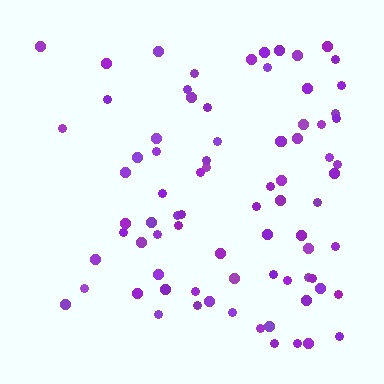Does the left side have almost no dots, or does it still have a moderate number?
Still a moderate number, just noticeably fewer than the right.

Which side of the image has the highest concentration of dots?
The right.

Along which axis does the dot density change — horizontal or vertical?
Horizontal.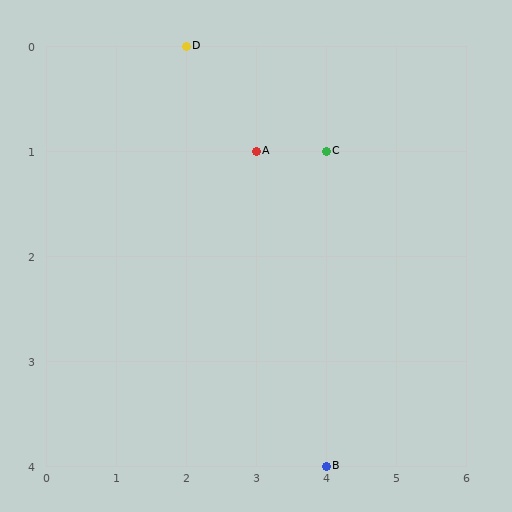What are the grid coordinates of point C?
Point C is at grid coordinates (4, 1).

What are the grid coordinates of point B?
Point B is at grid coordinates (4, 4).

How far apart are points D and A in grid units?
Points D and A are 1 column and 1 row apart (about 1.4 grid units diagonally).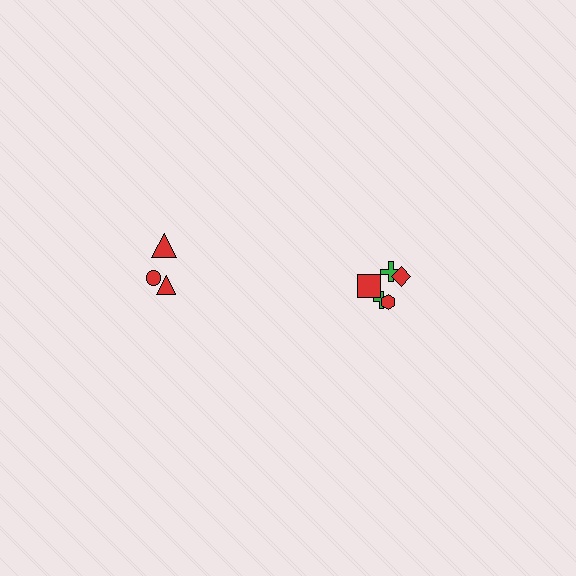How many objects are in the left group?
There are 3 objects.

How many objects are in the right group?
There are 5 objects.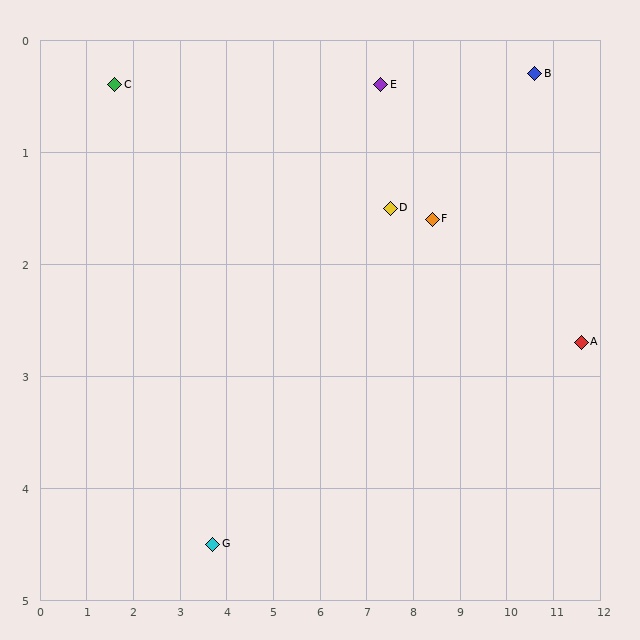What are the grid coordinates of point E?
Point E is at approximately (7.3, 0.4).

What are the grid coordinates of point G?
Point G is at approximately (3.7, 4.5).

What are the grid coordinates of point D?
Point D is at approximately (7.5, 1.5).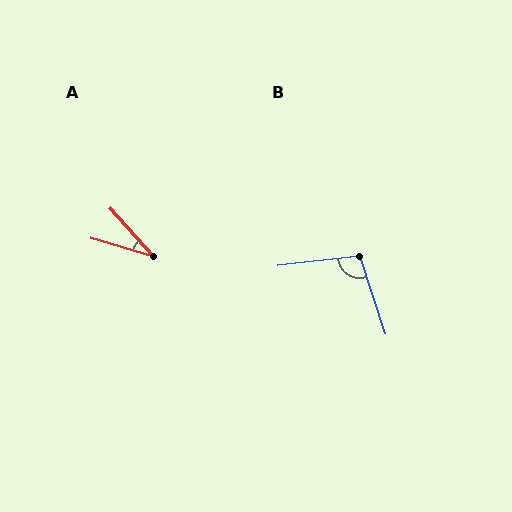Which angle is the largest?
B, at approximately 101 degrees.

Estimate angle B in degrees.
Approximately 101 degrees.